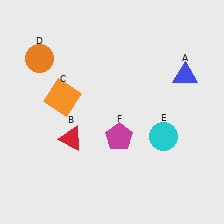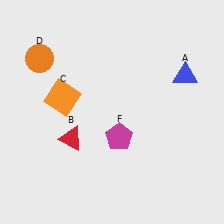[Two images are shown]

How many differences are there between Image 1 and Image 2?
There is 1 difference between the two images.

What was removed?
The cyan circle (E) was removed in Image 2.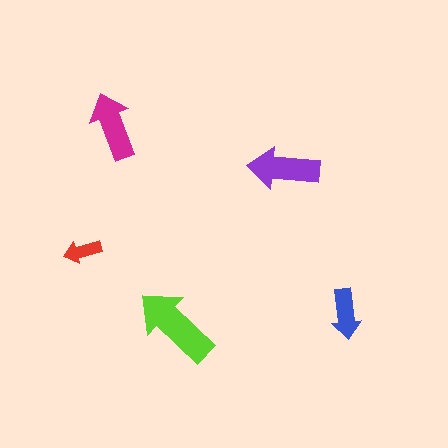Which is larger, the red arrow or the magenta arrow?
The magenta one.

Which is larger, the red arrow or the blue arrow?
The blue one.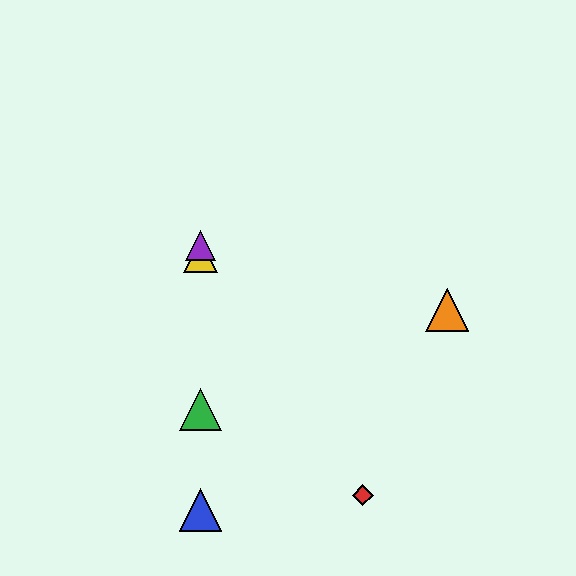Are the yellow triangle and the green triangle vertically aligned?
Yes, both are at x≈201.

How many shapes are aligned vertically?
4 shapes (the blue triangle, the green triangle, the yellow triangle, the purple triangle) are aligned vertically.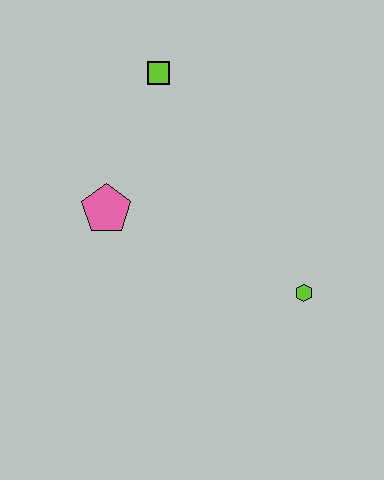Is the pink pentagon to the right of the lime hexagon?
No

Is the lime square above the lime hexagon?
Yes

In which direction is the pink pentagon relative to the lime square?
The pink pentagon is below the lime square.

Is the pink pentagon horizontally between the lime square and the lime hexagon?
No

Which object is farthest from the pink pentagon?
The lime hexagon is farthest from the pink pentagon.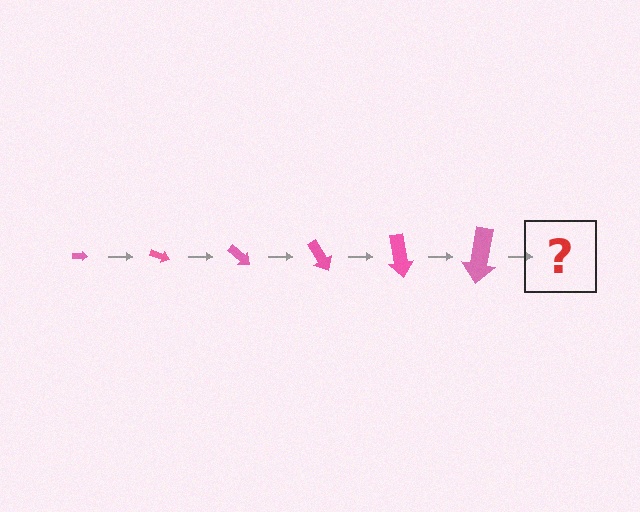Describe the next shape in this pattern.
It should be an arrow, larger than the previous one and rotated 120 degrees from the start.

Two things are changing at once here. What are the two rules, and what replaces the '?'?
The two rules are that the arrow grows larger each step and it rotates 20 degrees each step. The '?' should be an arrow, larger than the previous one and rotated 120 degrees from the start.